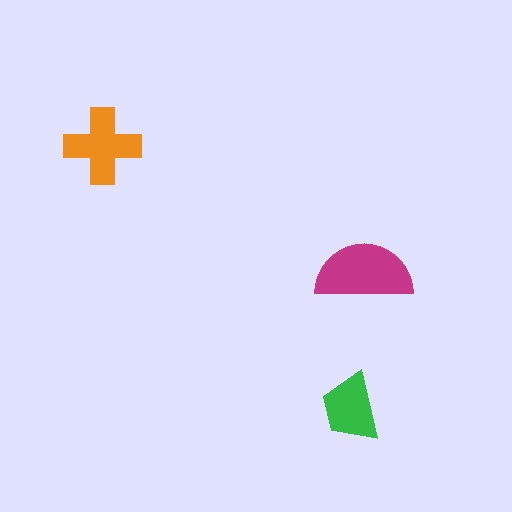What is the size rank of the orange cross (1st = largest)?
2nd.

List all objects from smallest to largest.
The green trapezoid, the orange cross, the magenta semicircle.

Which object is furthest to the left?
The orange cross is leftmost.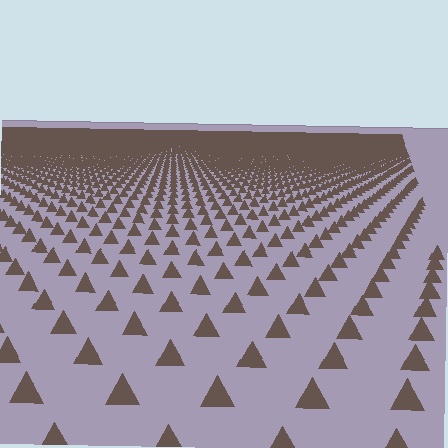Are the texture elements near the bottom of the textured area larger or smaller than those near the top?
Larger. Near the bottom, elements are closer to the viewer and appear at a bigger on-screen size.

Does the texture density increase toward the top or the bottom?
Density increases toward the top.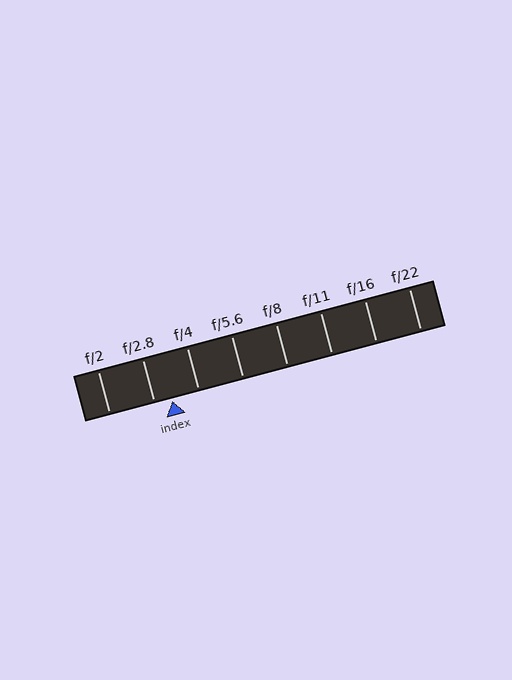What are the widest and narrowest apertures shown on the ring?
The widest aperture shown is f/2 and the narrowest is f/22.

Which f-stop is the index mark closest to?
The index mark is closest to f/2.8.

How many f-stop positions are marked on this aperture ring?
There are 8 f-stop positions marked.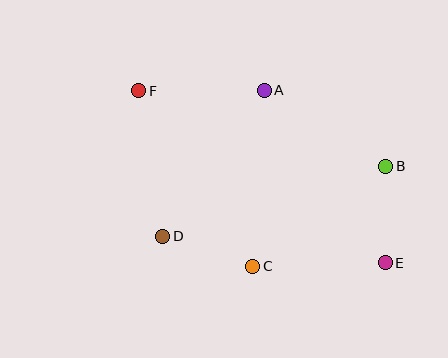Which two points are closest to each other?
Points C and D are closest to each other.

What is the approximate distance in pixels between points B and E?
The distance between B and E is approximately 97 pixels.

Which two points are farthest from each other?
Points E and F are farthest from each other.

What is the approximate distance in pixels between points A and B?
The distance between A and B is approximately 143 pixels.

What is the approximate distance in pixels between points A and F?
The distance between A and F is approximately 126 pixels.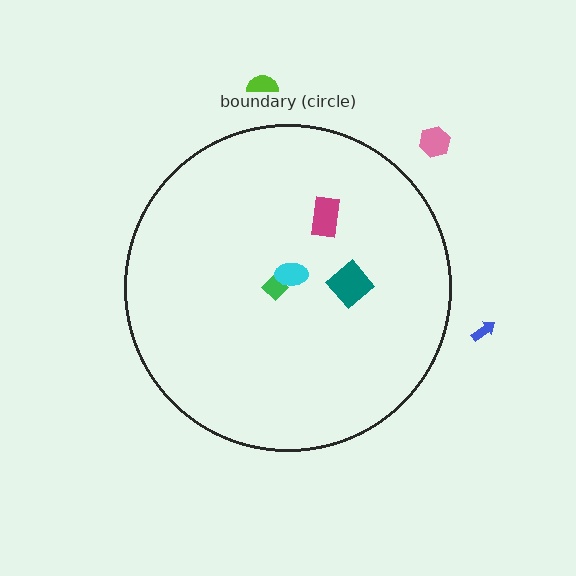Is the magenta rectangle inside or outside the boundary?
Inside.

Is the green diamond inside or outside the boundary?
Inside.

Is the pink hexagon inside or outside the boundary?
Outside.